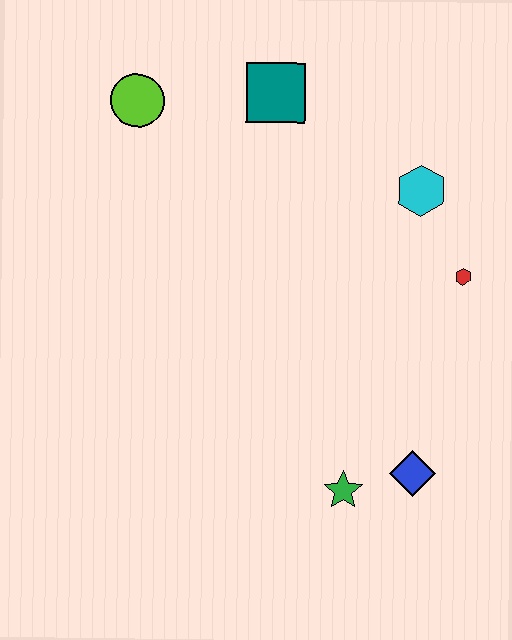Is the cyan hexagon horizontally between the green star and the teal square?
No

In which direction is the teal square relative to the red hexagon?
The teal square is to the left of the red hexagon.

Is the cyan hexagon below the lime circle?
Yes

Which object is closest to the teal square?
The lime circle is closest to the teal square.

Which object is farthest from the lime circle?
The blue diamond is farthest from the lime circle.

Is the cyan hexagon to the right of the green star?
Yes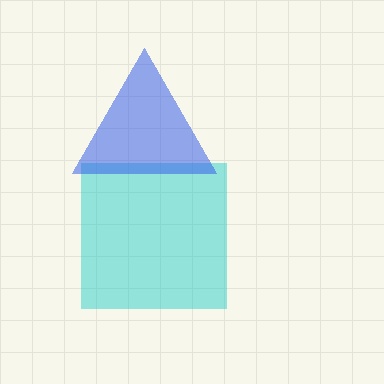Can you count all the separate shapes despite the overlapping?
Yes, there are 2 separate shapes.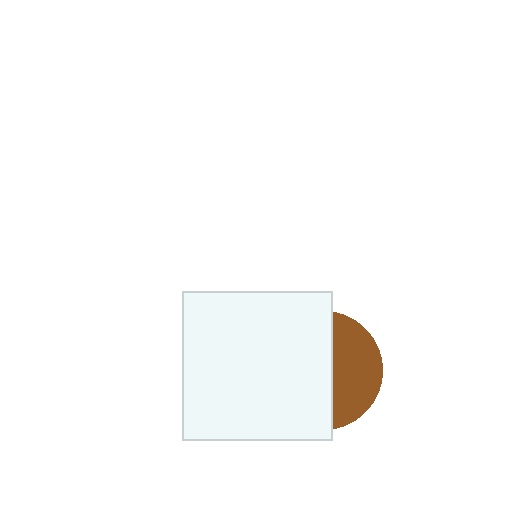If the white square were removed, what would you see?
You would see the complete brown circle.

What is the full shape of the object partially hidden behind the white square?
The partially hidden object is a brown circle.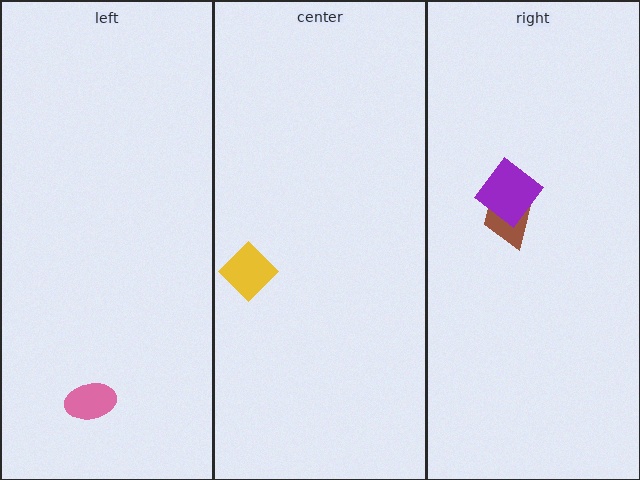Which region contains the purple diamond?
The right region.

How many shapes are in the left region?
1.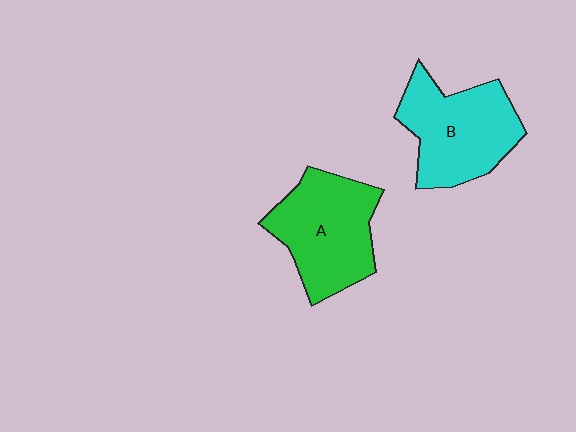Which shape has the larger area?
Shape A (green).